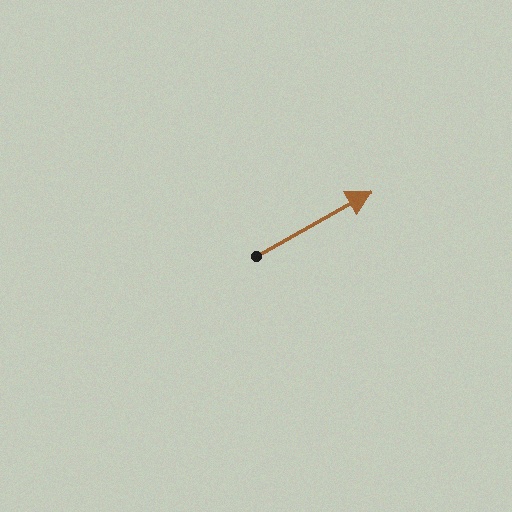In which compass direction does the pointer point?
Northeast.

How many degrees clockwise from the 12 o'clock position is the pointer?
Approximately 61 degrees.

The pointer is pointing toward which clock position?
Roughly 2 o'clock.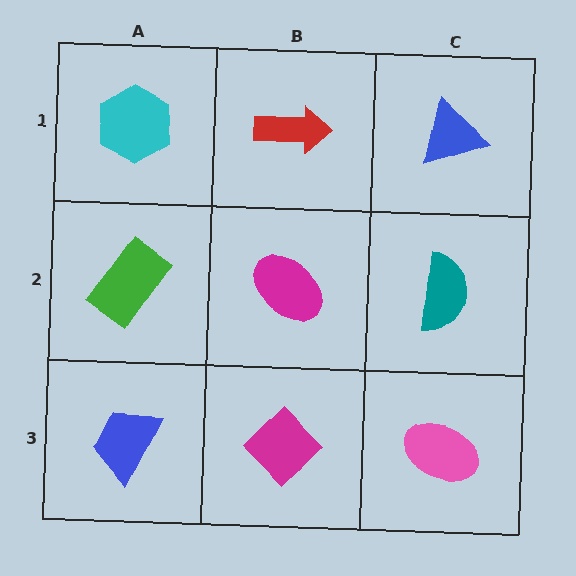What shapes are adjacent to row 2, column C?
A blue triangle (row 1, column C), a pink ellipse (row 3, column C), a magenta ellipse (row 2, column B).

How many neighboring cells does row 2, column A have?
3.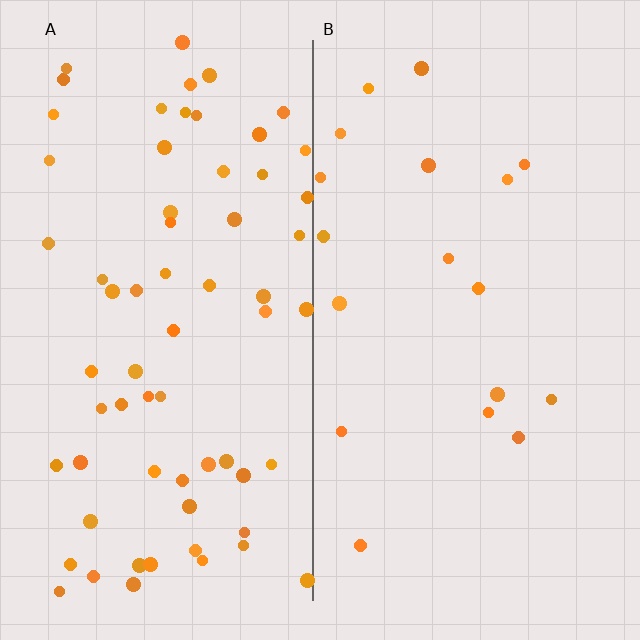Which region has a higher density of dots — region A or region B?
A (the left).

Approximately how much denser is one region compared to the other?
Approximately 3.6× — region A over region B.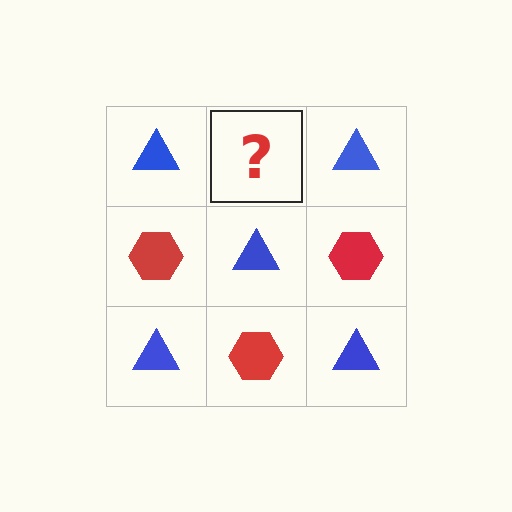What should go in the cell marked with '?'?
The missing cell should contain a red hexagon.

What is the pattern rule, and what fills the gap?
The rule is that it alternates blue triangle and red hexagon in a checkerboard pattern. The gap should be filled with a red hexagon.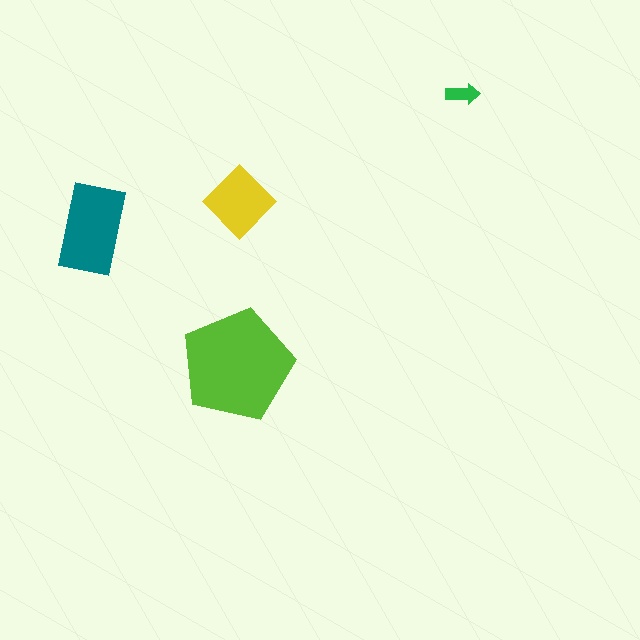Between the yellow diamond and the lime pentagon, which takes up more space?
The lime pentagon.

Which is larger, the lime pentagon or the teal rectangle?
The lime pentagon.